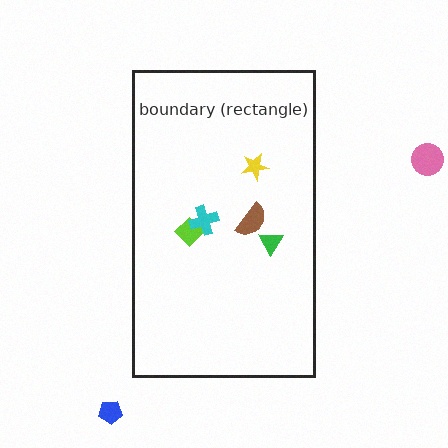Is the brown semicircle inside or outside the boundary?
Inside.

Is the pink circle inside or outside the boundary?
Outside.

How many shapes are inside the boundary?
5 inside, 2 outside.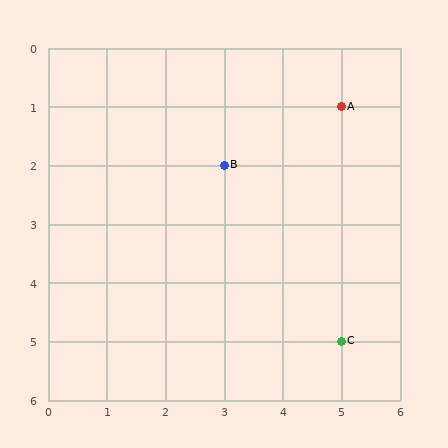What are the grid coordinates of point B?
Point B is at grid coordinates (3, 2).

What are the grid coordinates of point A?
Point A is at grid coordinates (5, 1).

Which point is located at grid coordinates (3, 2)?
Point B is at (3, 2).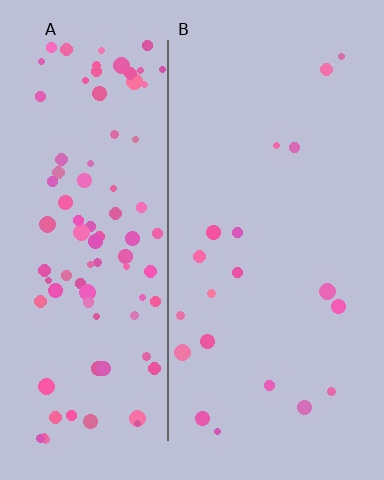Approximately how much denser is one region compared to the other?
Approximately 4.8× — region A over region B.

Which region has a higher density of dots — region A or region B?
A (the left).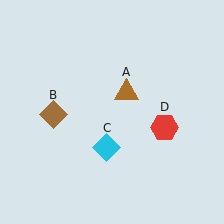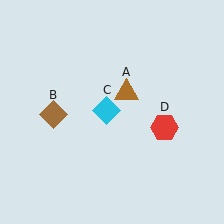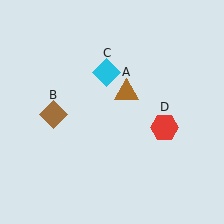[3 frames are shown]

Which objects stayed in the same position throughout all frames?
Brown triangle (object A) and brown diamond (object B) and red hexagon (object D) remained stationary.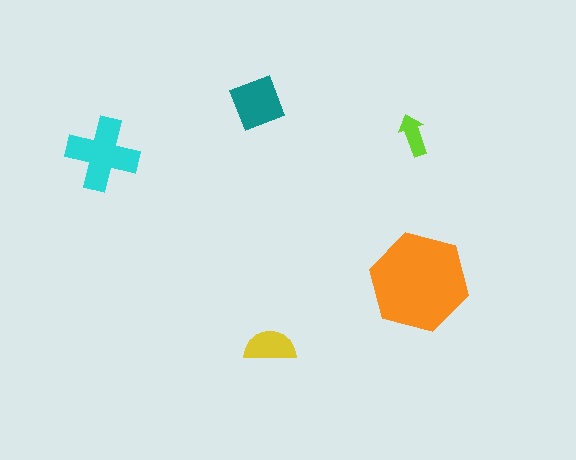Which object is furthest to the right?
The orange hexagon is rightmost.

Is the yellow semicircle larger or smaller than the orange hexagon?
Smaller.